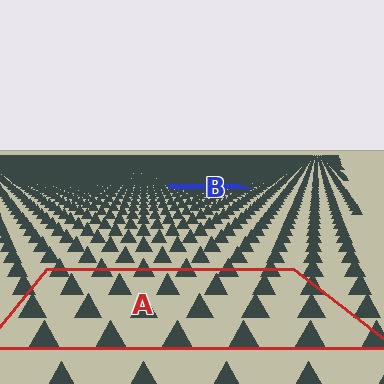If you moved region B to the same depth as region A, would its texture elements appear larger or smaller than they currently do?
They would appear larger. At a closer depth, the same texture elements are projected at a bigger on-screen size.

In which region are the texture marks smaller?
The texture marks are smaller in region B, because it is farther away.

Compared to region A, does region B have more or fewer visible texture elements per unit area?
Region B has more texture elements per unit area — they are packed more densely because it is farther away.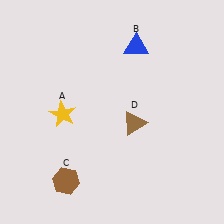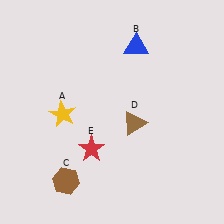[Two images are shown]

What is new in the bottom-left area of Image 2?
A red star (E) was added in the bottom-left area of Image 2.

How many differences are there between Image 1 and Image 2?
There is 1 difference between the two images.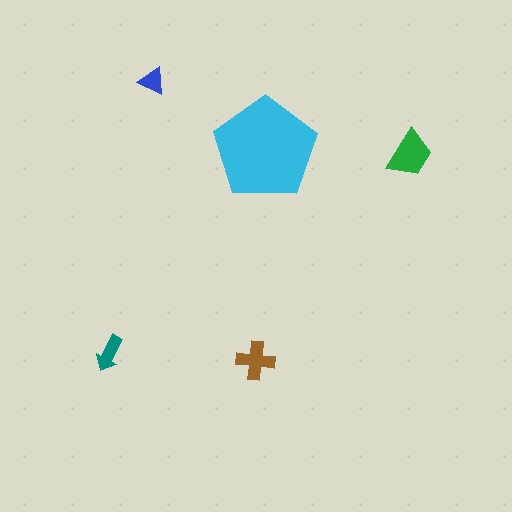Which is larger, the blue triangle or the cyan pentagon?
The cyan pentagon.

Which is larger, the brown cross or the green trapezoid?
The green trapezoid.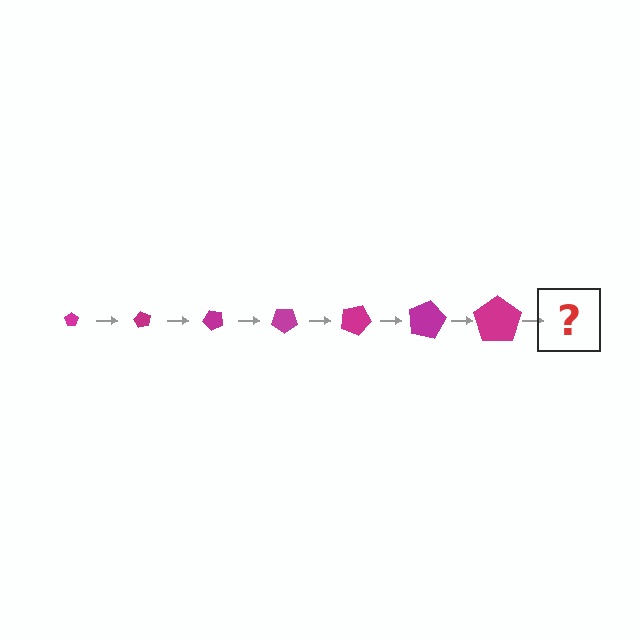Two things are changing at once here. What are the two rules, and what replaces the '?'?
The two rules are that the pentagon grows larger each step and it rotates 60 degrees each step. The '?' should be a pentagon, larger than the previous one and rotated 420 degrees from the start.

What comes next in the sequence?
The next element should be a pentagon, larger than the previous one and rotated 420 degrees from the start.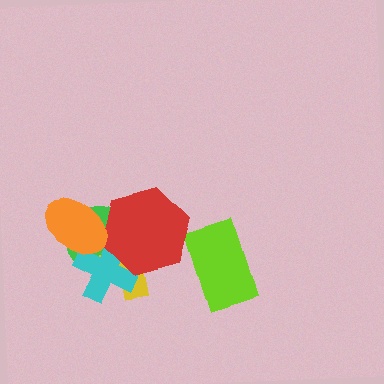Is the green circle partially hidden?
Yes, it is partially covered by another shape.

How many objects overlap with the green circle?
4 objects overlap with the green circle.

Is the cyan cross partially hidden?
Yes, it is partially covered by another shape.